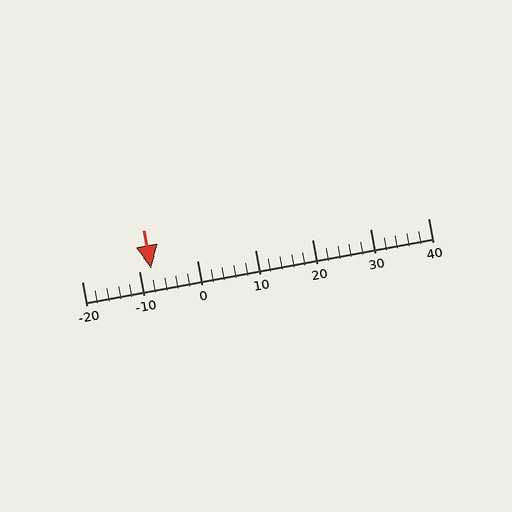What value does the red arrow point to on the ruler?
The red arrow points to approximately -8.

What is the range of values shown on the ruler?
The ruler shows values from -20 to 40.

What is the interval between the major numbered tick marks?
The major tick marks are spaced 10 units apart.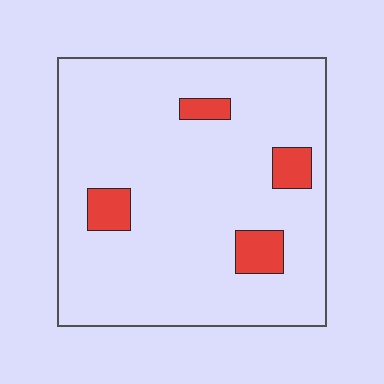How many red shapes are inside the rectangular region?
4.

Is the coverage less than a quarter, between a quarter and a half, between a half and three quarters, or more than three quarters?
Less than a quarter.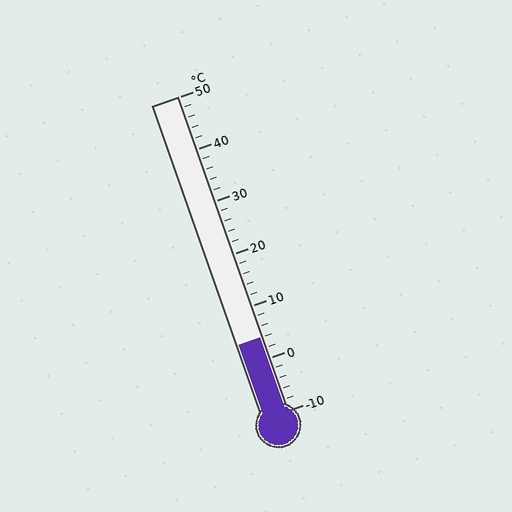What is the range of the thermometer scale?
The thermometer scale ranges from -10°C to 50°C.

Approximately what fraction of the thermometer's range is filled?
The thermometer is filled to approximately 25% of its range.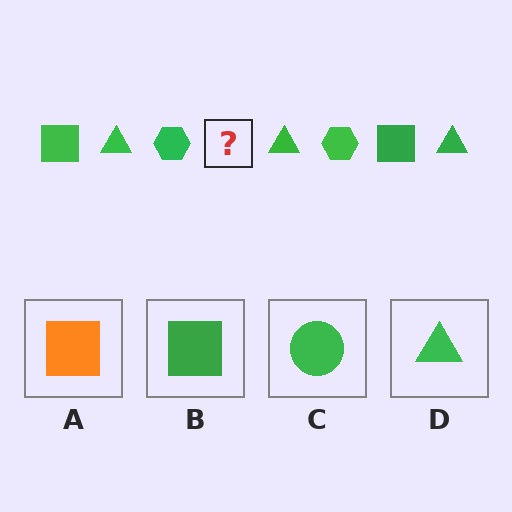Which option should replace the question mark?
Option B.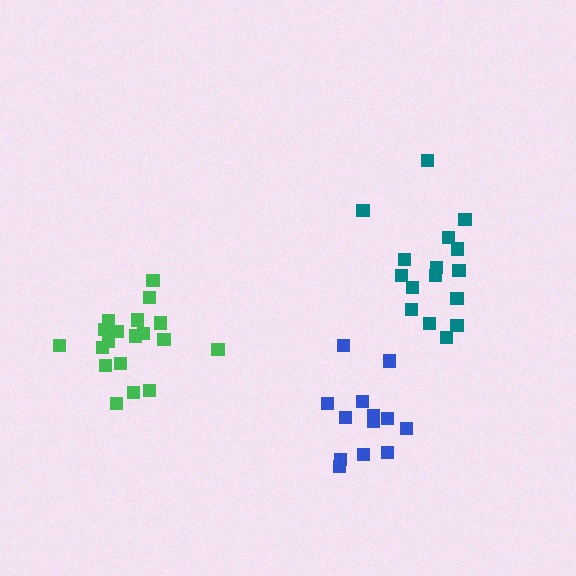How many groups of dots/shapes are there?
There are 3 groups.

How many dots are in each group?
Group 1: 19 dots, Group 2: 13 dots, Group 3: 17 dots (49 total).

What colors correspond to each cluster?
The clusters are colored: green, blue, teal.